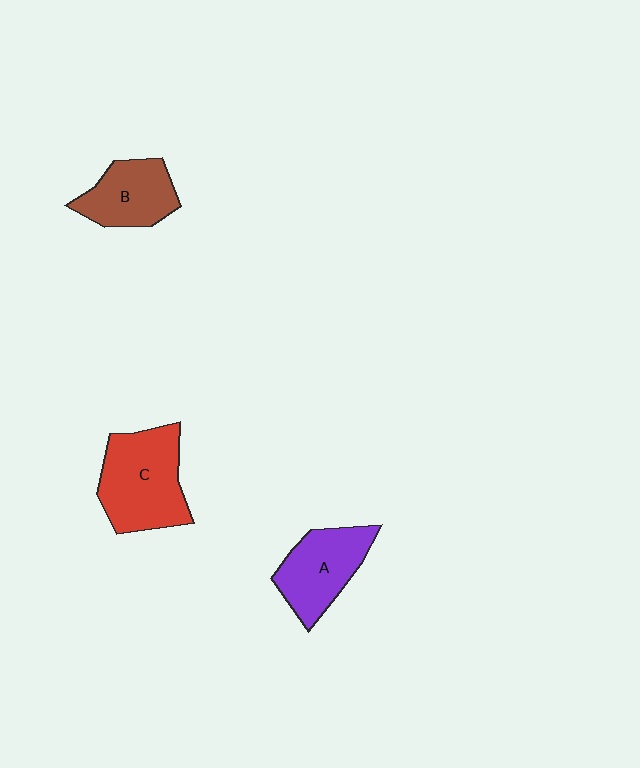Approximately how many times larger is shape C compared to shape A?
Approximately 1.3 times.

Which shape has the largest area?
Shape C (red).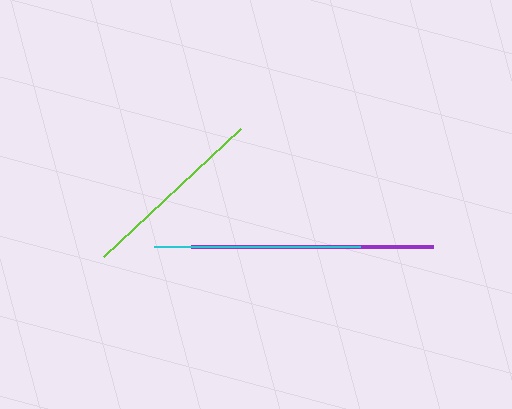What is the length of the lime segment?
The lime segment is approximately 188 pixels long.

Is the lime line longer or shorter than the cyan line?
The cyan line is longer than the lime line.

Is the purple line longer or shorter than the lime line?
The purple line is longer than the lime line.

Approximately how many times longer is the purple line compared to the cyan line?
The purple line is approximately 1.2 times the length of the cyan line.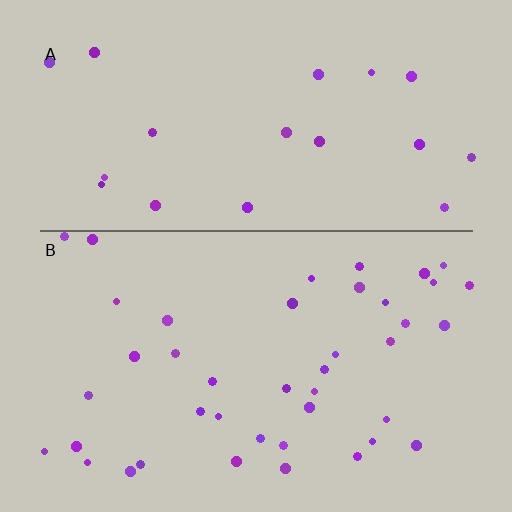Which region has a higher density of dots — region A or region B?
B (the bottom).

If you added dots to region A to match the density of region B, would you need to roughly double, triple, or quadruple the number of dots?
Approximately double.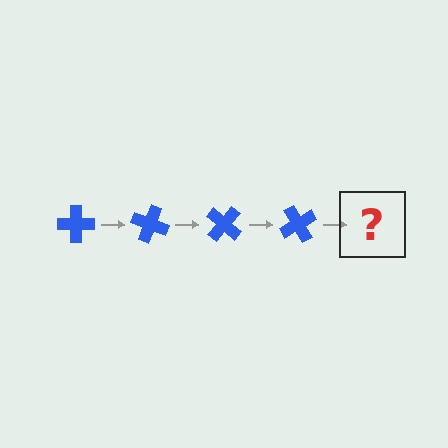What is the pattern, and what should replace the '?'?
The pattern is that the cross rotates 20 degrees each step. The '?' should be a blue cross rotated 80 degrees.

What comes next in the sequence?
The next element should be a blue cross rotated 80 degrees.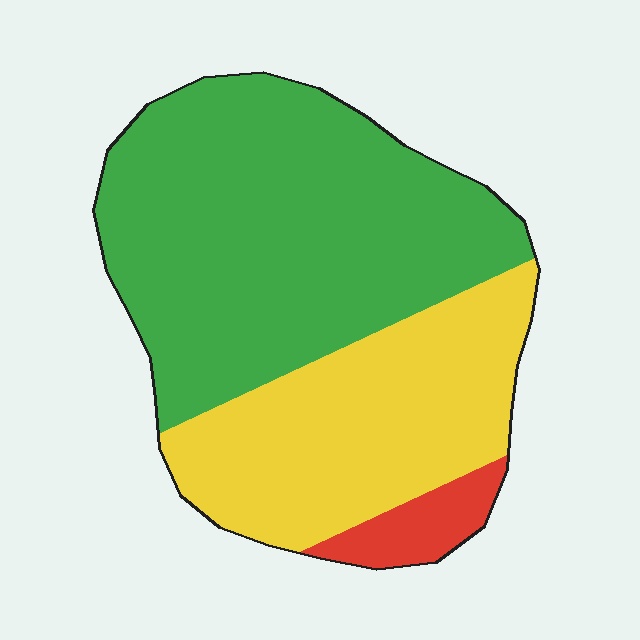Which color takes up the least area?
Red, at roughly 5%.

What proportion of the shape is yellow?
Yellow covers roughly 35% of the shape.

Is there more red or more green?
Green.